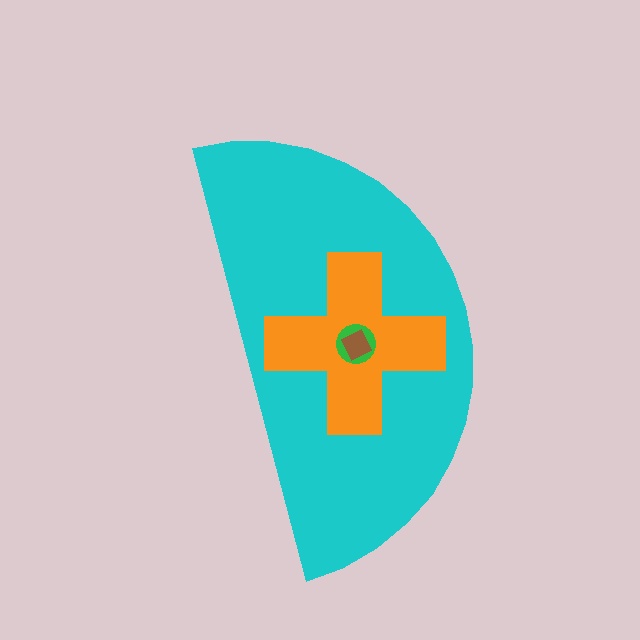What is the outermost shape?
The cyan semicircle.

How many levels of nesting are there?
4.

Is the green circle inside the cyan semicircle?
Yes.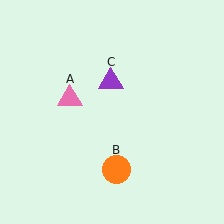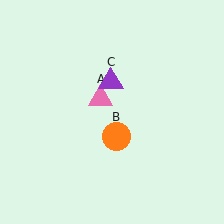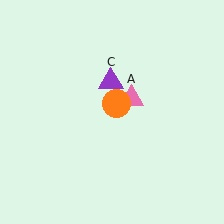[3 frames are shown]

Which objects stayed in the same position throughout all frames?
Purple triangle (object C) remained stationary.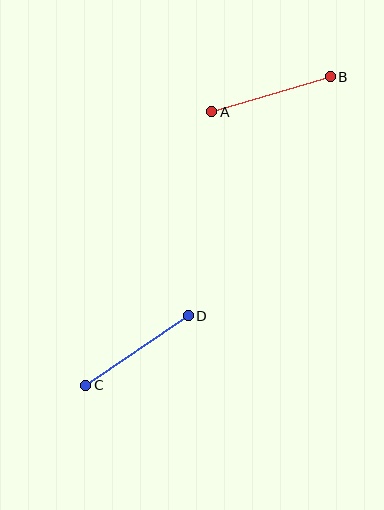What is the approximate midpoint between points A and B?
The midpoint is at approximately (271, 94) pixels.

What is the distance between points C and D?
The distance is approximately 124 pixels.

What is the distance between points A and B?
The distance is approximately 124 pixels.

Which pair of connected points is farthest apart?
Points A and B are farthest apart.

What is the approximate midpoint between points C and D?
The midpoint is at approximately (137, 351) pixels.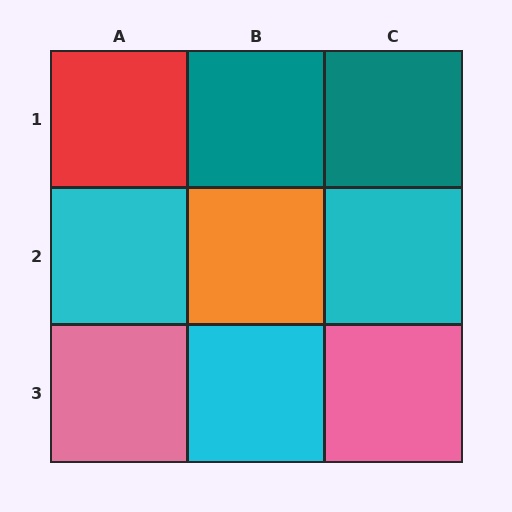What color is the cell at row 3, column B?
Cyan.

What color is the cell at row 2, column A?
Cyan.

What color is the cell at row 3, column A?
Pink.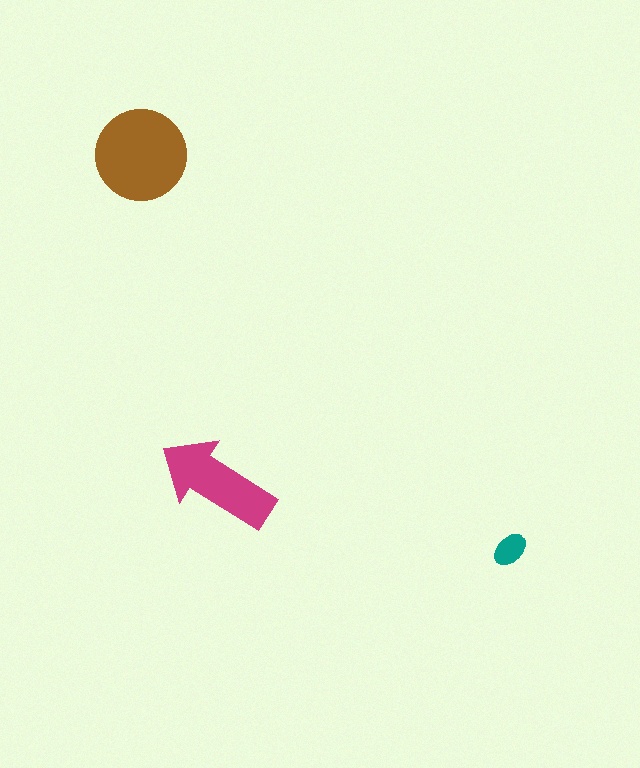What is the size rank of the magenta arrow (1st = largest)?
2nd.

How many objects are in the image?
There are 3 objects in the image.